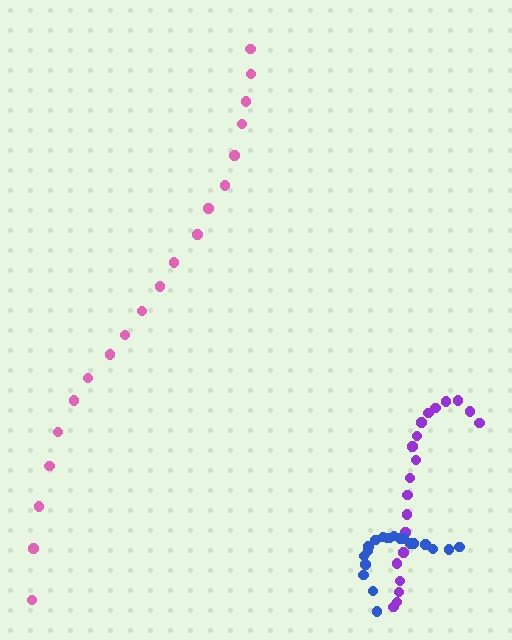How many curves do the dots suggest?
There are 3 distinct paths.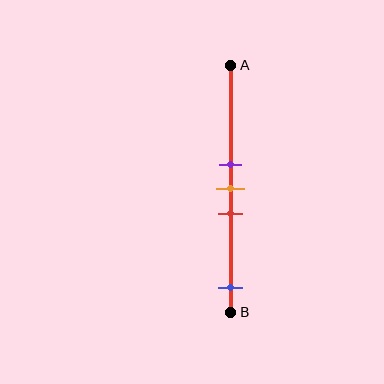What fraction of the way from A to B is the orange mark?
The orange mark is approximately 50% (0.5) of the way from A to B.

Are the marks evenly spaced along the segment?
No, the marks are not evenly spaced.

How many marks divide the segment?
There are 4 marks dividing the segment.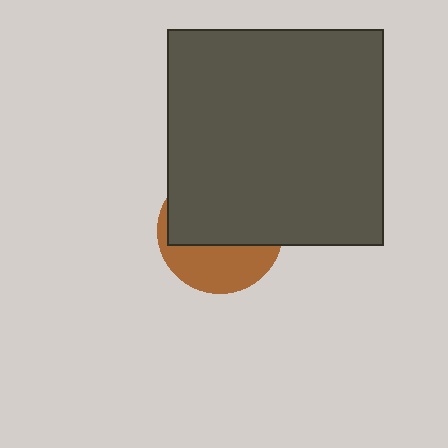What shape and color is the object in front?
The object in front is a dark gray square.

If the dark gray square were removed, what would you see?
You would see the complete brown circle.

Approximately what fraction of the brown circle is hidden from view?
Roughly 61% of the brown circle is hidden behind the dark gray square.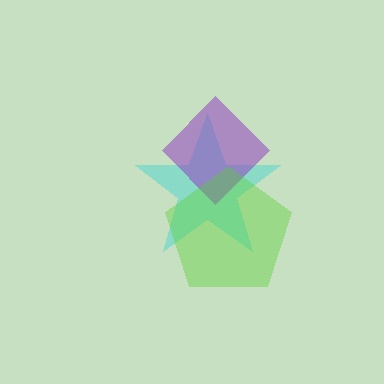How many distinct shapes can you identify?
There are 3 distinct shapes: a cyan star, a purple diamond, a lime pentagon.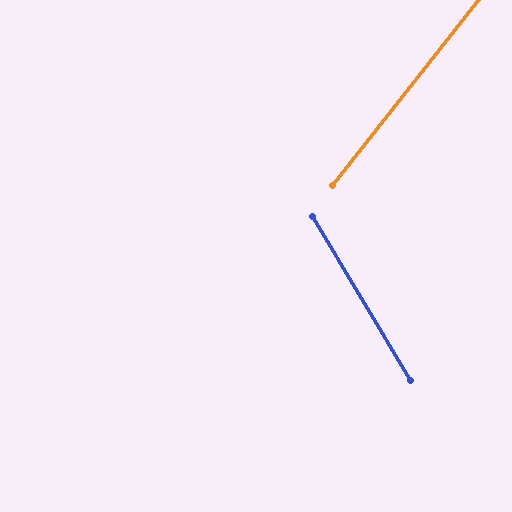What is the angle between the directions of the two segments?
Approximately 69 degrees.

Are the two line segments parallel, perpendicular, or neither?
Neither parallel nor perpendicular — they differ by about 69°.